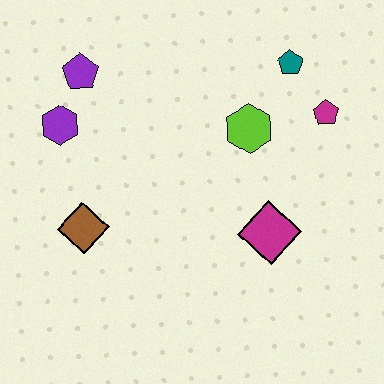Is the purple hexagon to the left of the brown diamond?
Yes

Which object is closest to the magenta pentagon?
The teal pentagon is closest to the magenta pentagon.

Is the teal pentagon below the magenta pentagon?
No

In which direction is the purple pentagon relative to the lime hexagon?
The purple pentagon is to the left of the lime hexagon.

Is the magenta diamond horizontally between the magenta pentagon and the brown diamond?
Yes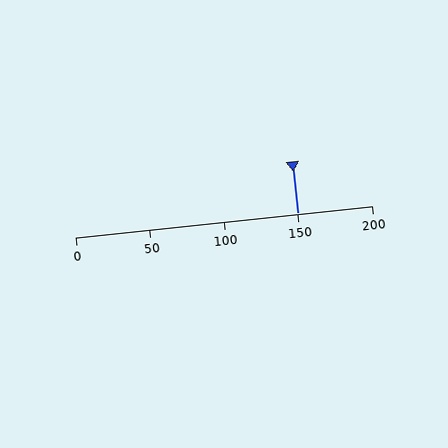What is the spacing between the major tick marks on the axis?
The major ticks are spaced 50 apart.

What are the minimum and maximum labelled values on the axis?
The axis runs from 0 to 200.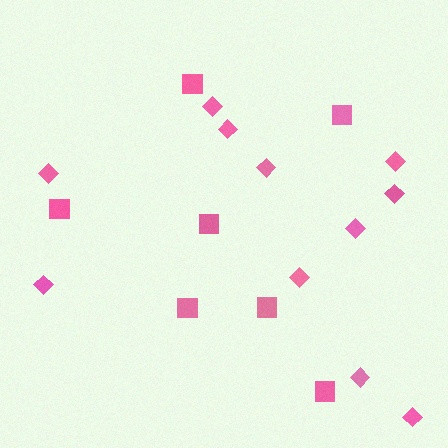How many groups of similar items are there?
There are 2 groups: one group of squares (7) and one group of diamonds (11).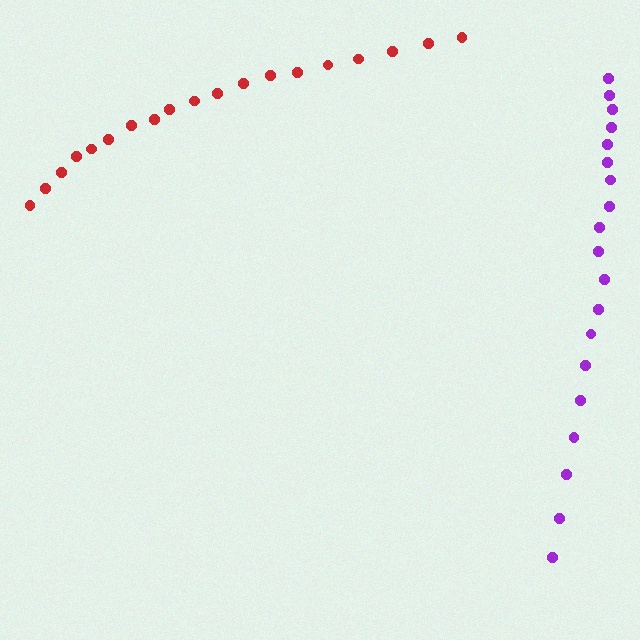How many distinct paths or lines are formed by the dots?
There are 2 distinct paths.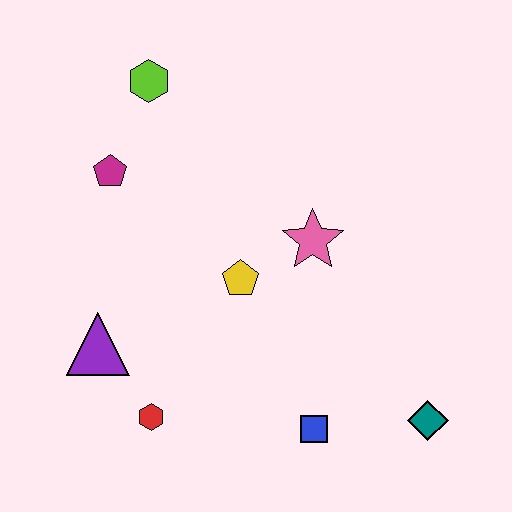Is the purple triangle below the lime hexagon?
Yes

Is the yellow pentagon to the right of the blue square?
No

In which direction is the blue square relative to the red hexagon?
The blue square is to the right of the red hexagon.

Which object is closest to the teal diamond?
The blue square is closest to the teal diamond.